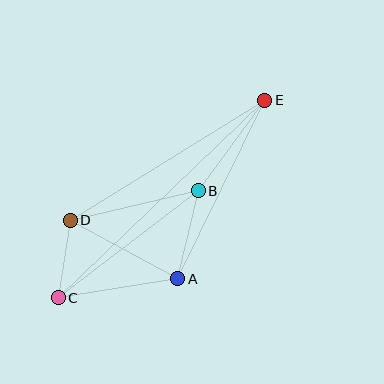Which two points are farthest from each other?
Points C and E are farthest from each other.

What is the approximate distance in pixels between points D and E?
The distance between D and E is approximately 229 pixels.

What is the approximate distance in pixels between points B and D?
The distance between B and D is approximately 132 pixels.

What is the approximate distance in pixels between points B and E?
The distance between B and E is approximately 112 pixels.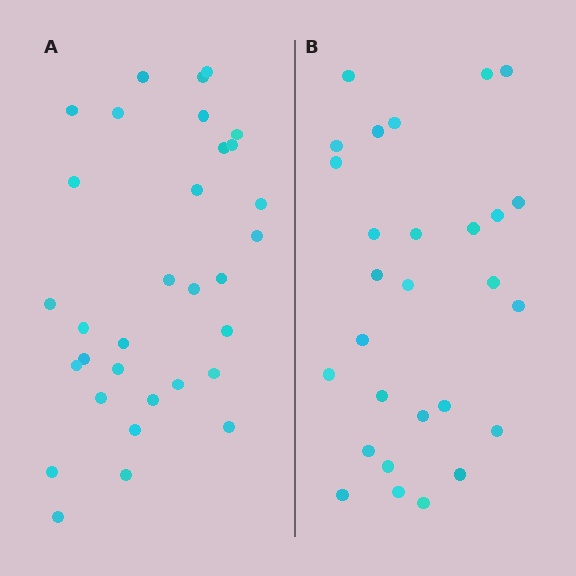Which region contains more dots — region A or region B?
Region A (the left region) has more dots.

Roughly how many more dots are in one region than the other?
Region A has about 4 more dots than region B.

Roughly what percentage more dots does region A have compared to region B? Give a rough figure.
About 15% more.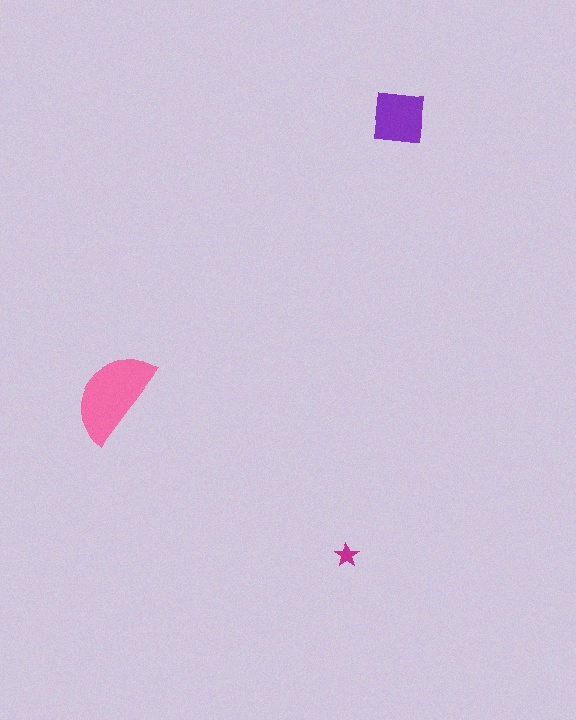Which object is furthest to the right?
The purple square is rightmost.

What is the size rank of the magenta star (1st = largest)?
3rd.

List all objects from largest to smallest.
The pink semicircle, the purple square, the magenta star.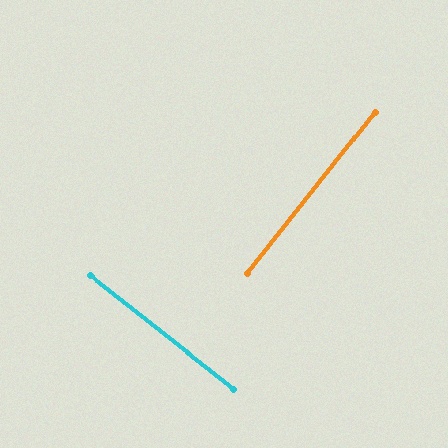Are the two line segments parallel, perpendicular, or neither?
Perpendicular — they meet at approximately 90°.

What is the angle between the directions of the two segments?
Approximately 90 degrees.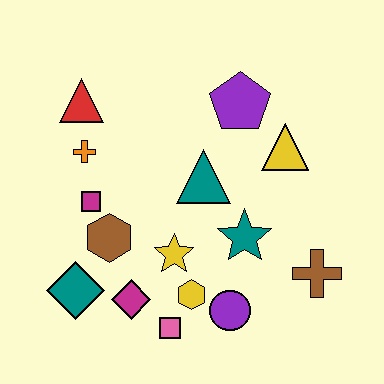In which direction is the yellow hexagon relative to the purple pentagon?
The yellow hexagon is below the purple pentagon.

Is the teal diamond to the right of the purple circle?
No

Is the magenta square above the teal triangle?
No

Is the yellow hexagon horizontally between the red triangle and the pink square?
No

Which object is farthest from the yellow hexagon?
The red triangle is farthest from the yellow hexagon.